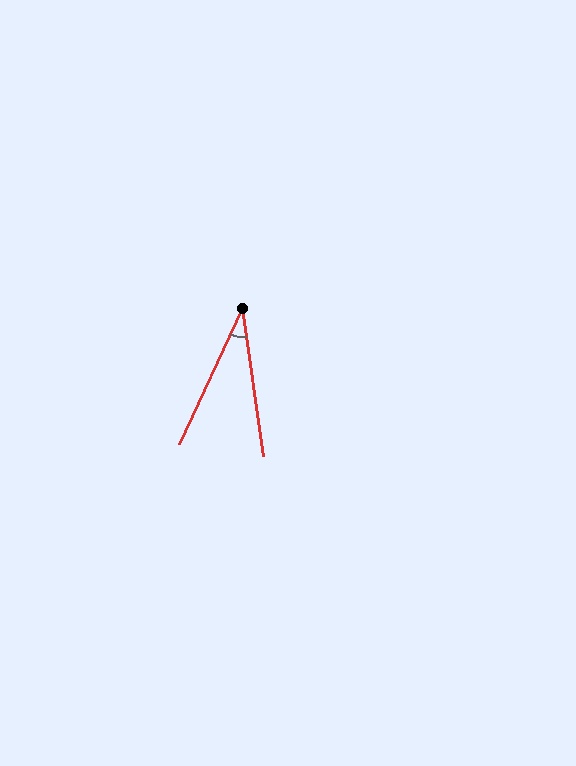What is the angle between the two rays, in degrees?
Approximately 33 degrees.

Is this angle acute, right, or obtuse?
It is acute.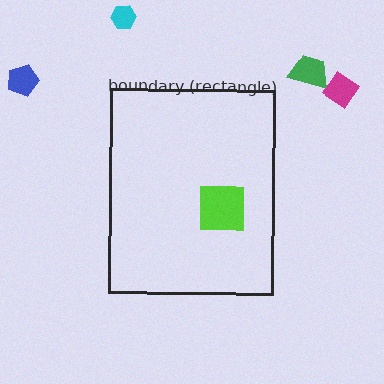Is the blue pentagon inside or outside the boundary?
Outside.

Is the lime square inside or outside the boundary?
Inside.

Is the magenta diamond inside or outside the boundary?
Outside.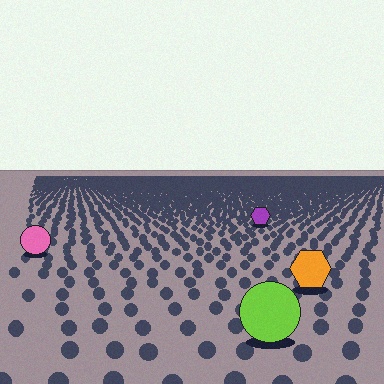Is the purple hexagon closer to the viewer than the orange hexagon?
No. The orange hexagon is closer — you can tell from the texture gradient: the ground texture is coarser near it.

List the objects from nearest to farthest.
From nearest to farthest: the lime circle, the orange hexagon, the pink circle, the purple hexagon.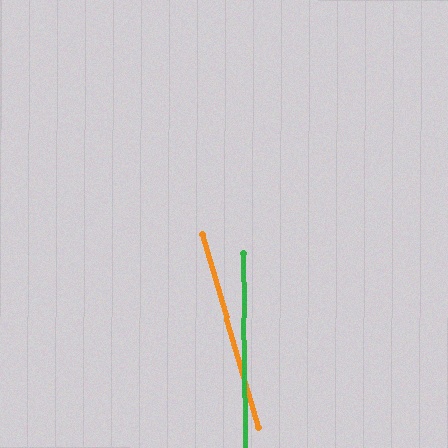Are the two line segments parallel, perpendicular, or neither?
Neither parallel nor perpendicular — they differ by about 15°.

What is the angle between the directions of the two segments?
Approximately 15 degrees.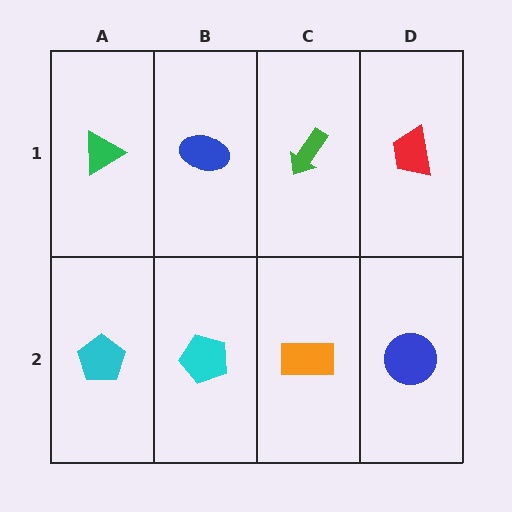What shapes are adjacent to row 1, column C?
An orange rectangle (row 2, column C), a blue ellipse (row 1, column B), a red trapezoid (row 1, column D).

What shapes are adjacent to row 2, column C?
A green arrow (row 1, column C), a cyan pentagon (row 2, column B), a blue circle (row 2, column D).